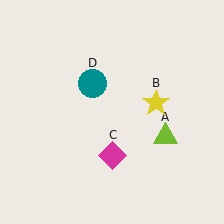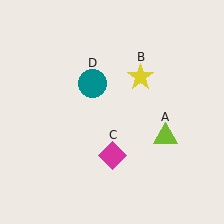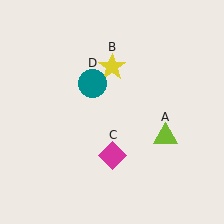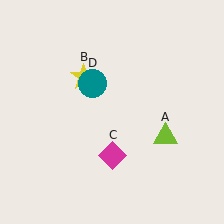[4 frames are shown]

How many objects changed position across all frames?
1 object changed position: yellow star (object B).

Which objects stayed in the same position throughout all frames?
Lime triangle (object A) and magenta diamond (object C) and teal circle (object D) remained stationary.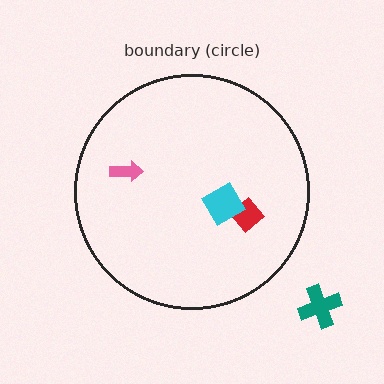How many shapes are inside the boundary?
3 inside, 1 outside.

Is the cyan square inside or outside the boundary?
Inside.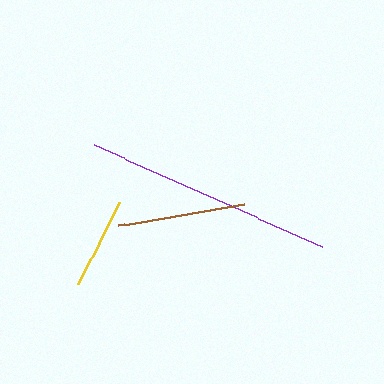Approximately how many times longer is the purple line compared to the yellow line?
The purple line is approximately 2.7 times the length of the yellow line.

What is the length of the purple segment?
The purple segment is approximately 248 pixels long.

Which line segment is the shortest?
The yellow line is the shortest at approximately 91 pixels.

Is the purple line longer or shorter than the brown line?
The purple line is longer than the brown line.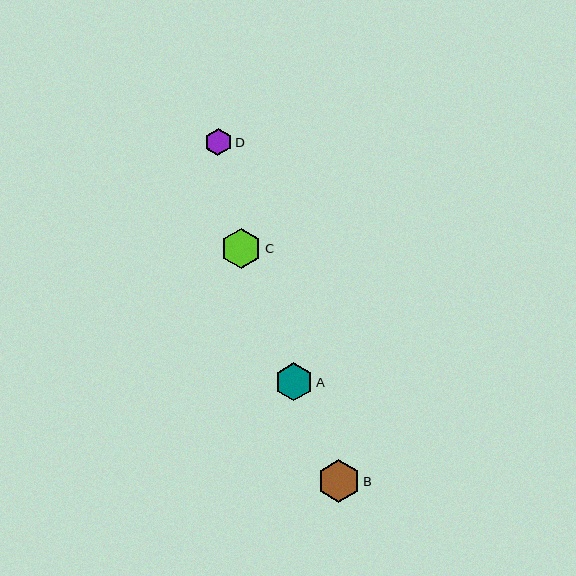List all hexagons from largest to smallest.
From largest to smallest: B, C, A, D.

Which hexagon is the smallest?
Hexagon D is the smallest with a size of approximately 27 pixels.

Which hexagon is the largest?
Hexagon B is the largest with a size of approximately 43 pixels.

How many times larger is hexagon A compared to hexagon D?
Hexagon A is approximately 1.4 times the size of hexagon D.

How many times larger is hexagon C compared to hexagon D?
Hexagon C is approximately 1.5 times the size of hexagon D.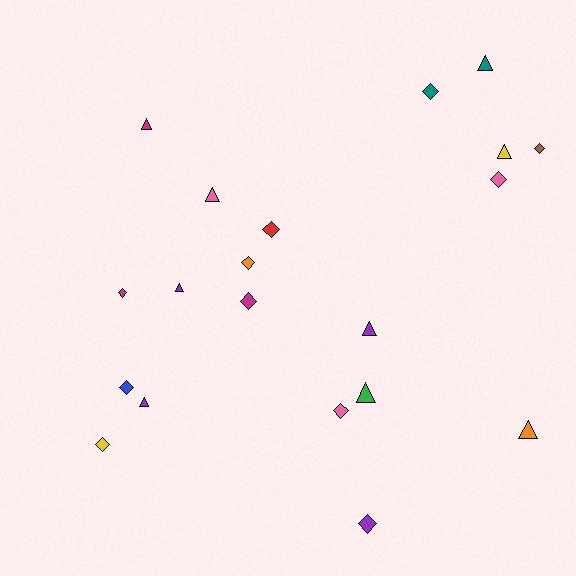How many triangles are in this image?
There are 9 triangles.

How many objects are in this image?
There are 20 objects.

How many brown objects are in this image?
There is 1 brown object.